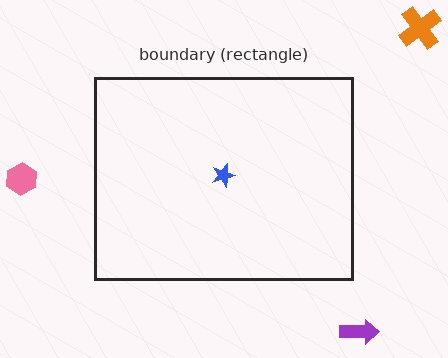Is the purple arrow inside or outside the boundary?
Outside.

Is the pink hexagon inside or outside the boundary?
Outside.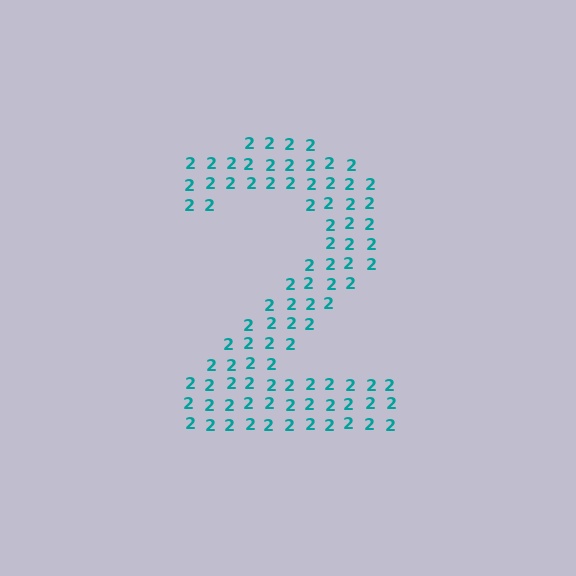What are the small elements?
The small elements are digit 2's.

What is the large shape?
The large shape is the digit 2.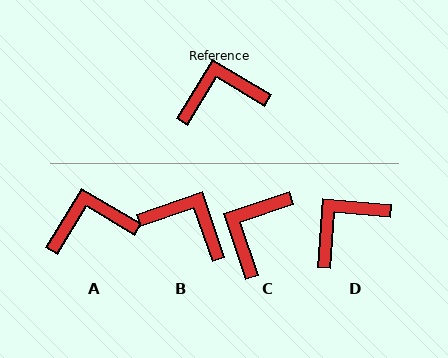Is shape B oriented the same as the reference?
No, it is off by about 40 degrees.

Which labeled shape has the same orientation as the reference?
A.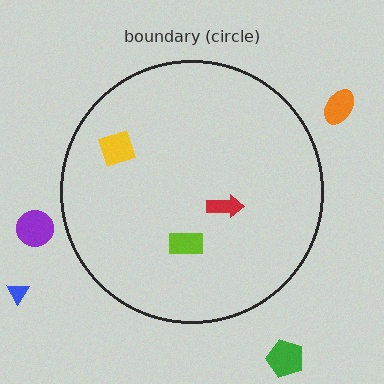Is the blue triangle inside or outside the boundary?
Outside.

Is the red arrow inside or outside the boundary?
Inside.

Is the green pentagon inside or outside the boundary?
Outside.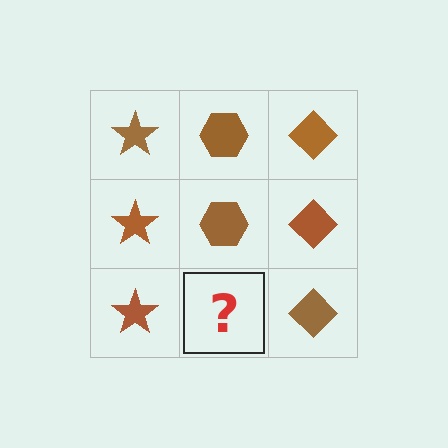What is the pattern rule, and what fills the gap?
The rule is that each column has a consistent shape. The gap should be filled with a brown hexagon.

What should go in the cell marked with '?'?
The missing cell should contain a brown hexagon.